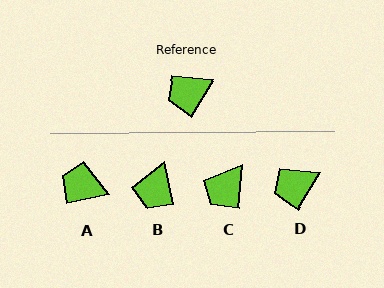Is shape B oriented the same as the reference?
No, it is off by about 44 degrees.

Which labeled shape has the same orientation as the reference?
D.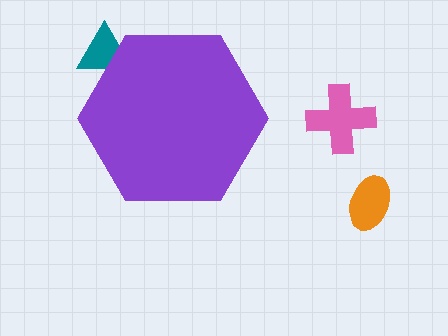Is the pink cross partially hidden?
No, the pink cross is fully visible.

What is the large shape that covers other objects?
A purple hexagon.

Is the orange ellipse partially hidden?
No, the orange ellipse is fully visible.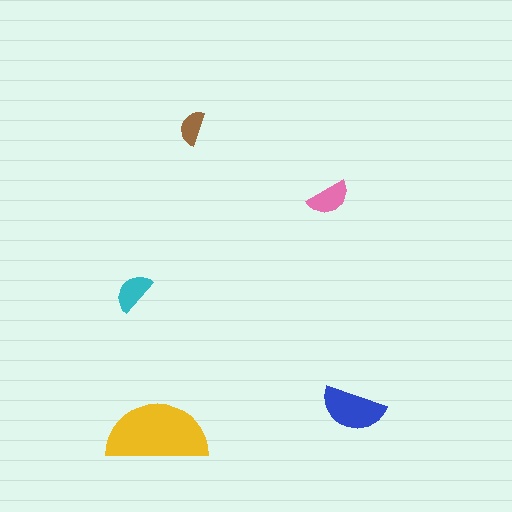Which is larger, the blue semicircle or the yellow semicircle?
The yellow one.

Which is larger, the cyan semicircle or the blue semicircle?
The blue one.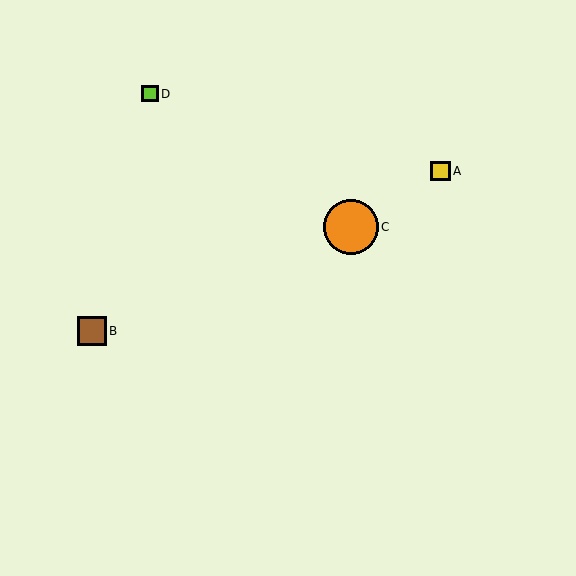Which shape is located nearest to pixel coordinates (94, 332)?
The brown square (labeled B) at (92, 331) is nearest to that location.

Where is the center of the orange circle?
The center of the orange circle is at (351, 227).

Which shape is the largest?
The orange circle (labeled C) is the largest.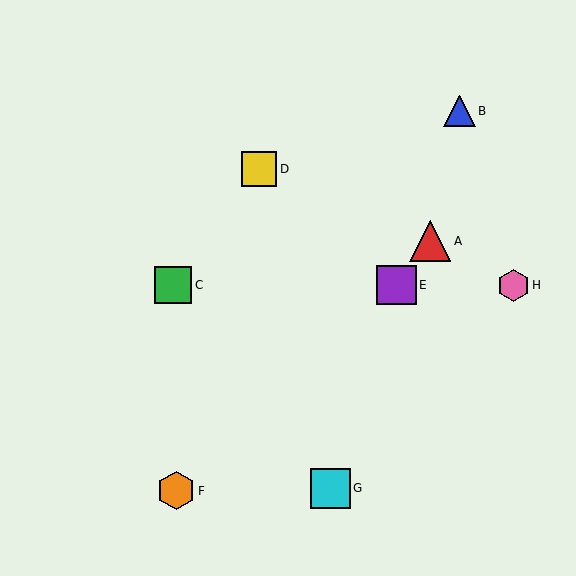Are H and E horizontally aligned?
Yes, both are at y≈285.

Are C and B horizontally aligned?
No, C is at y≈285 and B is at y≈111.